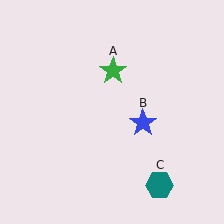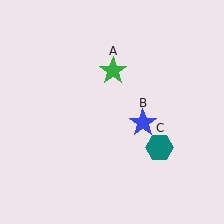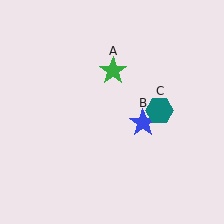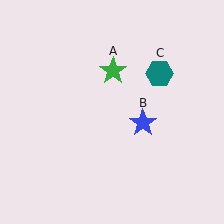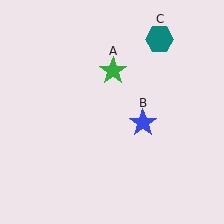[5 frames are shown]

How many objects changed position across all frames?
1 object changed position: teal hexagon (object C).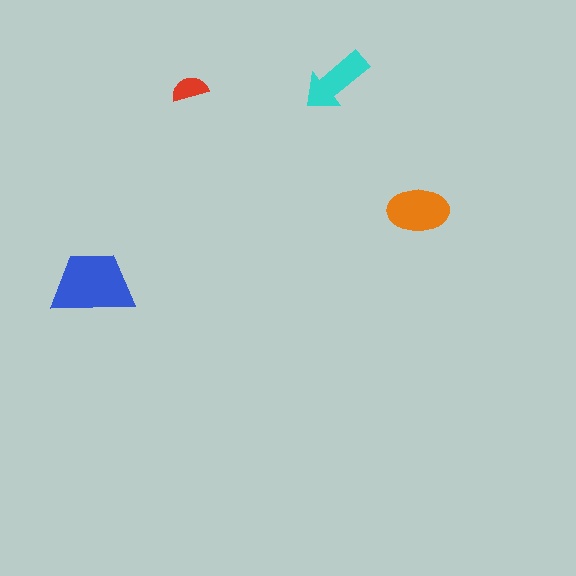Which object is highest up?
The cyan arrow is topmost.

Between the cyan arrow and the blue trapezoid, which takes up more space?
The blue trapezoid.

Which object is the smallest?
The red semicircle.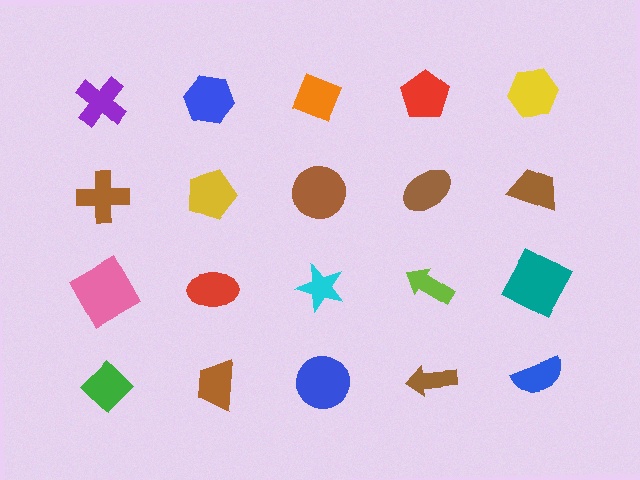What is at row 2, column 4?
A brown ellipse.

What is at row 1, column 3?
An orange diamond.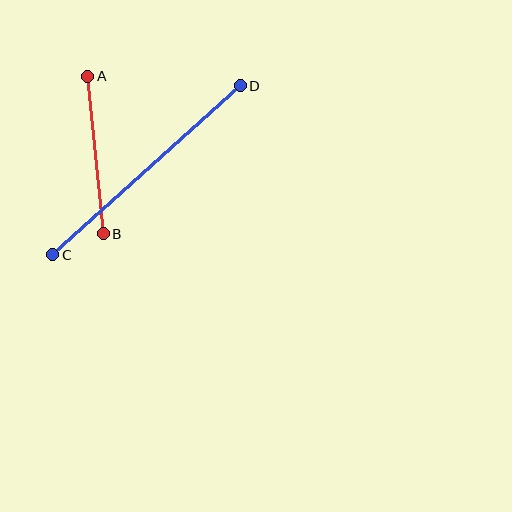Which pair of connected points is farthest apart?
Points C and D are farthest apart.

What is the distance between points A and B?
The distance is approximately 158 pixels.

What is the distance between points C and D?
The distance is approximately 252 pixels.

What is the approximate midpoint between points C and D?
The midpoint is at approximately (147, 170) pixels.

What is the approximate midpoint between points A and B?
The midpoint is at approximately (96, 155) pixels.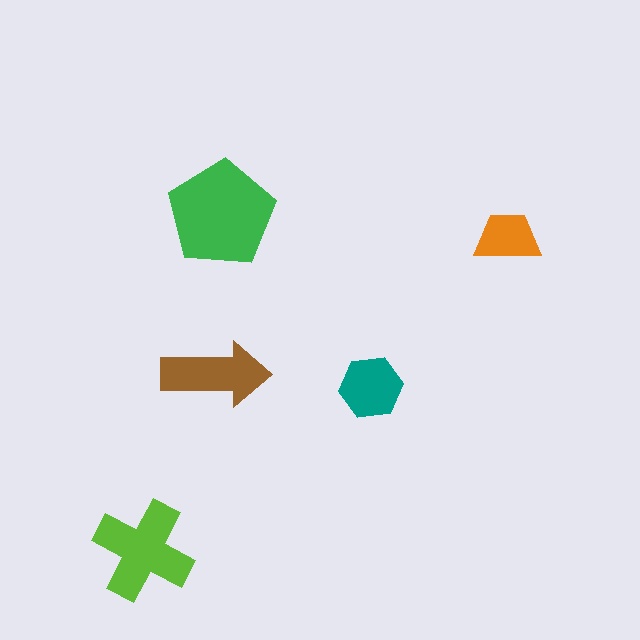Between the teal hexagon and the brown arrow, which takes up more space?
The brown arrow.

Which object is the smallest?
The orange trapezoid.